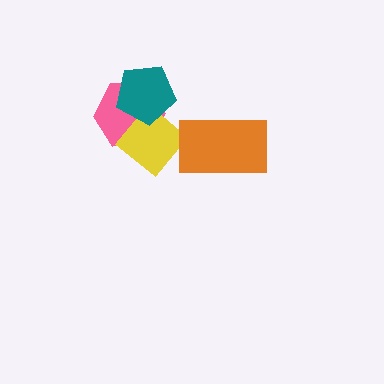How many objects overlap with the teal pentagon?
2 objects overlap with the teal pentagon.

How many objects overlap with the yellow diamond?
3 objects overlap with the yellow diamond.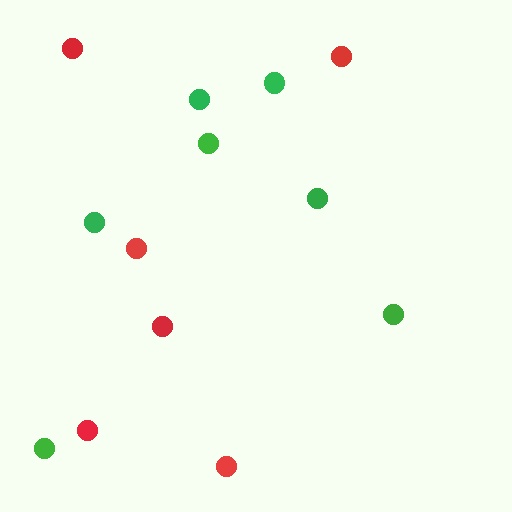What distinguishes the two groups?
There are 2 groups: one group of green circles (7) and one group of red circles (6).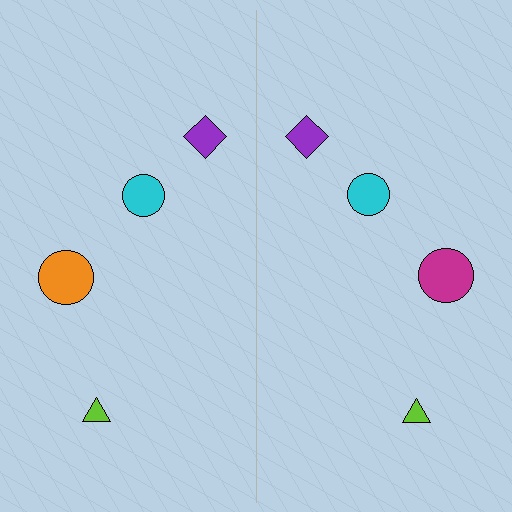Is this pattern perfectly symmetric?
No, the pattern is not perfectly symmetric. The magenta circle on the right side breaks the symmetry — its mirror counterpart is orange.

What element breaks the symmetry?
The magenta circle on the right side breaks the symmetry — its mirror counterpart is orange.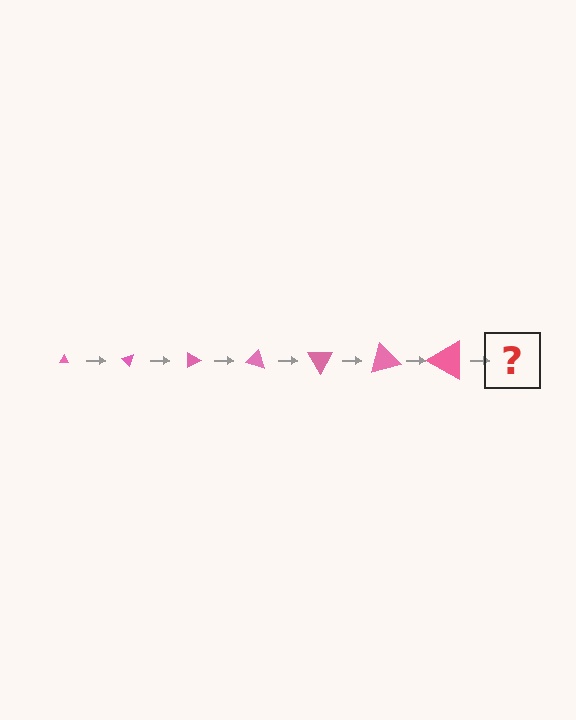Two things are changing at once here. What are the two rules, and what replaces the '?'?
The two rules are that the triangle grows larger each step and it rotates 45 degrees each step. The '?' should be a triangle, larger than the previous one and rotated 315 degrees from the start.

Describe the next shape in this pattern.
It should be a triangle, larger than the previous one and rotated 315 degrees from the start.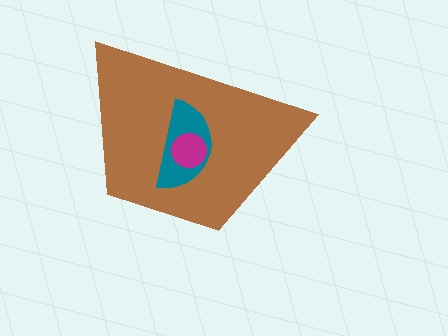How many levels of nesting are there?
3.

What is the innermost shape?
The magenta circle.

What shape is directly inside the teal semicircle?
The magenta circle.